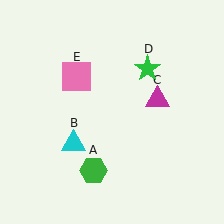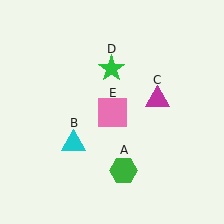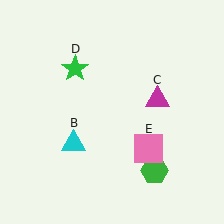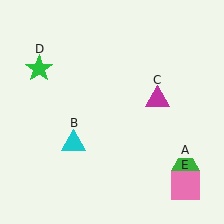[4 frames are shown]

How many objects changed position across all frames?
3 objects changed position: green hexagon (object A), green star (object D), pink square (object E).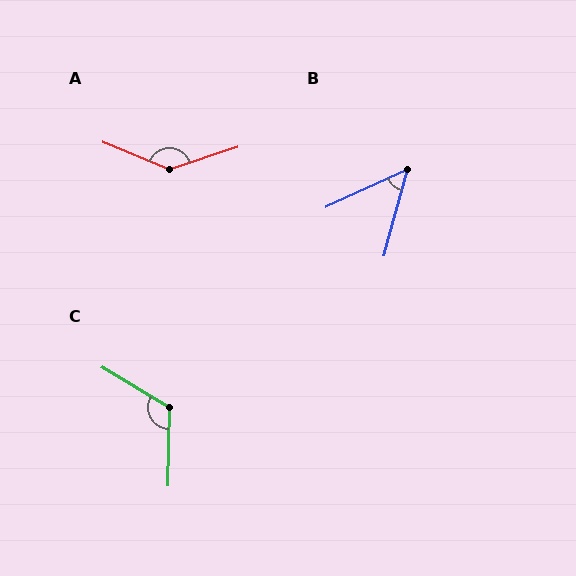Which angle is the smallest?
B, at approximately 50 degrees.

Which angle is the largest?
A, at approximately 139 degrees.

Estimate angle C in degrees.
Approximately 119 degrees.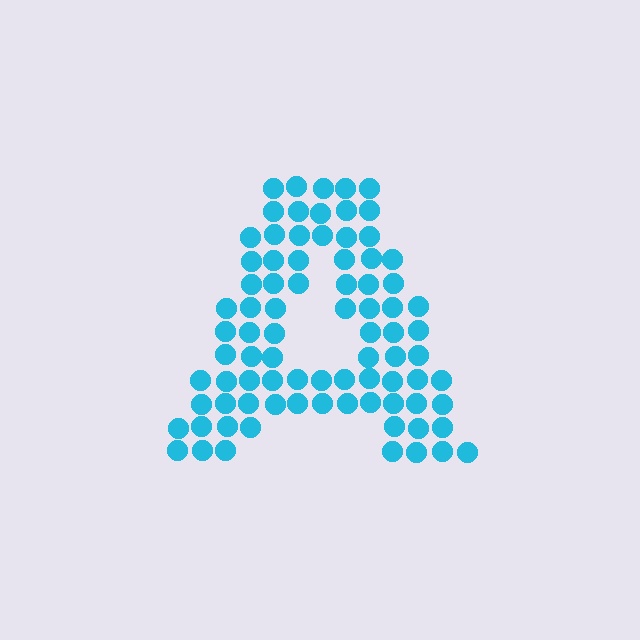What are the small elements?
The small elements are circles.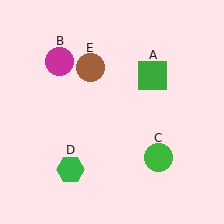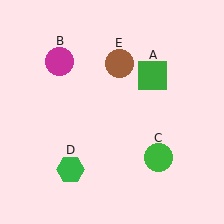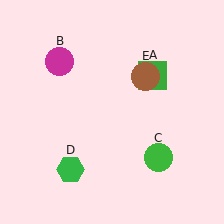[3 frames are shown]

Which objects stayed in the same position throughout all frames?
Green square (object A) and magenta circle (object B) and green circle (object C) and green hexagon (object D) remained stationary.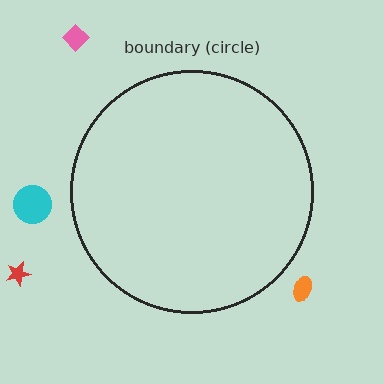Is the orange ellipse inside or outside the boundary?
Outside.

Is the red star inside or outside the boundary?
Outside.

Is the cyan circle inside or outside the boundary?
Outside.